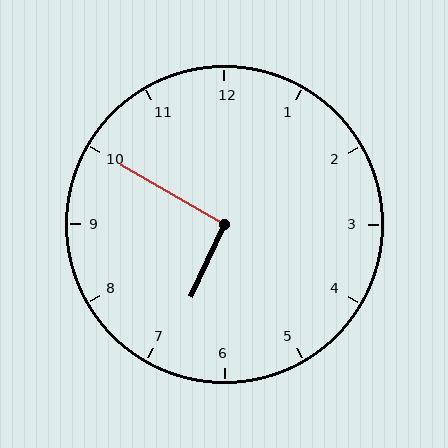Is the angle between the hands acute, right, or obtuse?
It is right.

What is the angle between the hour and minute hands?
Approximately 95 degrees.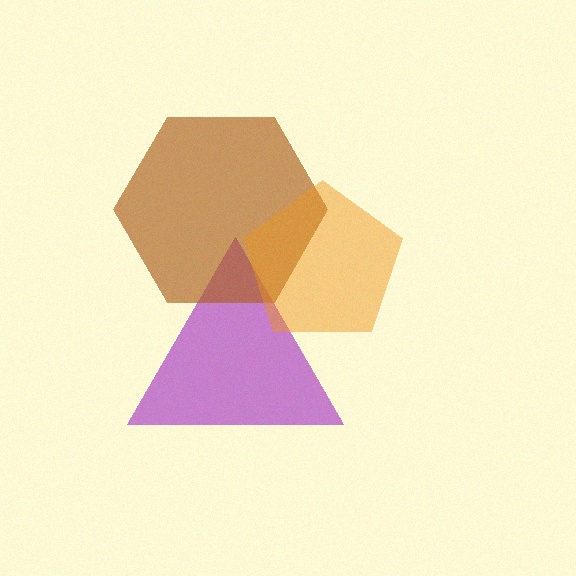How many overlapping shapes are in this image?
There are 3 overlapping shapes in the image.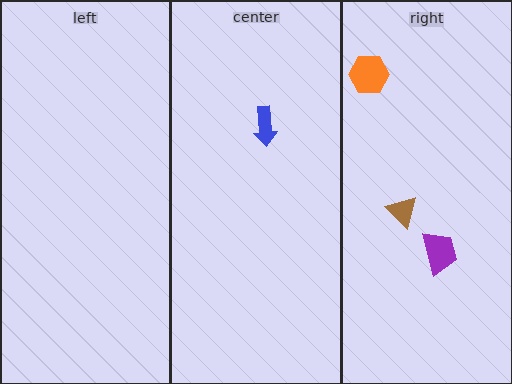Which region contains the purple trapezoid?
The right region.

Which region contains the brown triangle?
The right region.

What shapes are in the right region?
The purple trapezoid, the brown triangle, the orange hexagon.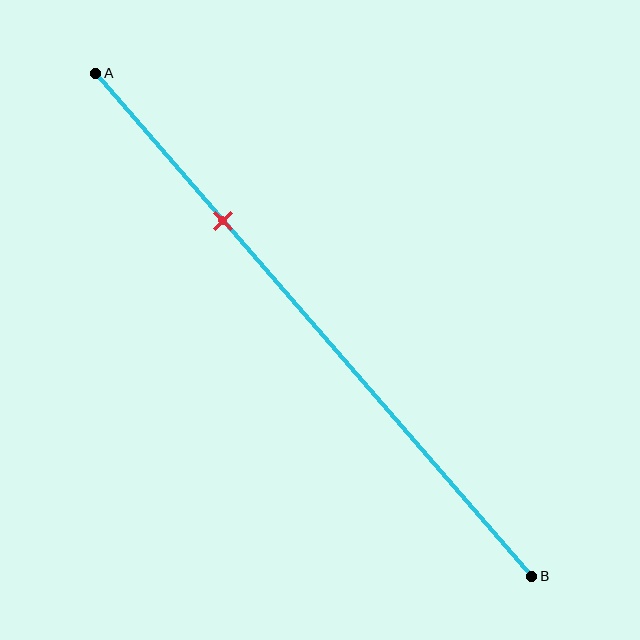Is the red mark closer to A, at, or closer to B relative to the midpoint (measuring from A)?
The red mark is closer to point A than the midpoint of segment AB.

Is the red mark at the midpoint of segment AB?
No, the mark is at about 30% from A, not at the 50% midpoint.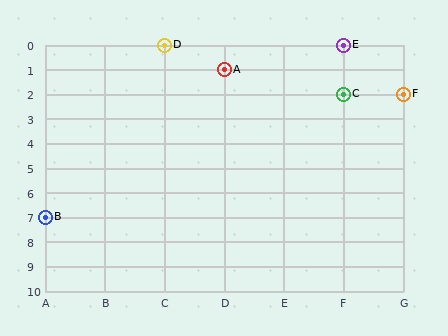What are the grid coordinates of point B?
Point B is at grid coordinates (A, 7).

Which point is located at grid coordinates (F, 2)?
Point C is at (F, 2).